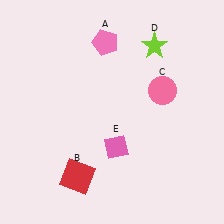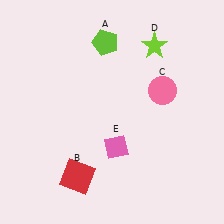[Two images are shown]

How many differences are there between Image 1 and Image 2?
There is 1 difference between the two images.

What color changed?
The pentagon (A) changed from pink in Image 1 to lime in Image 2.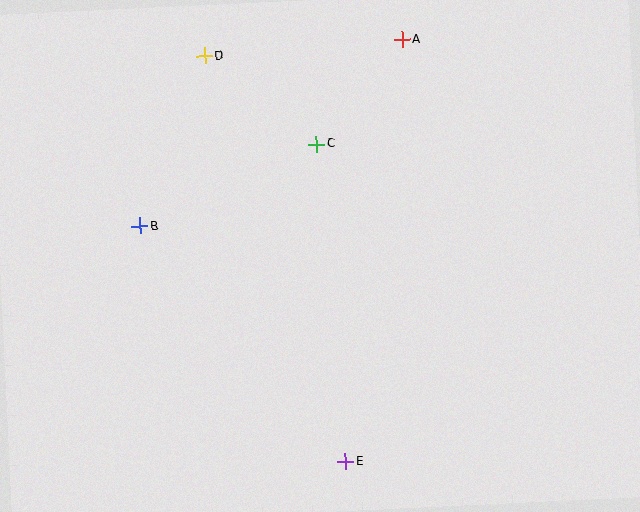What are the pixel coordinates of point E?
Point E is at (346, 462).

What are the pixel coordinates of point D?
Point D is at (205, 56).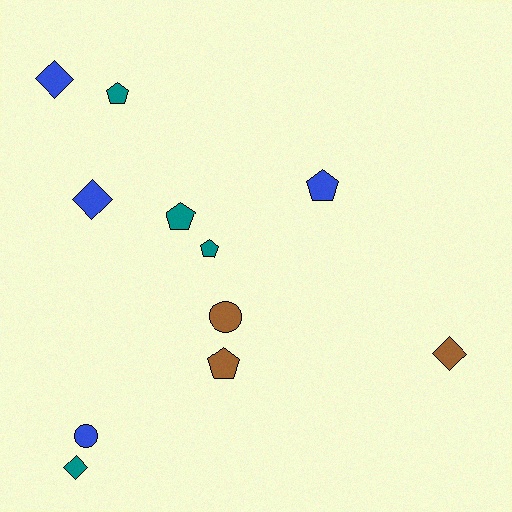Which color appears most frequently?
Blue, with 4 objects.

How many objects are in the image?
There are 11 objects.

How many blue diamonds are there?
There are 2 blue diamonds.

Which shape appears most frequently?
Pentagon, with 5 objects.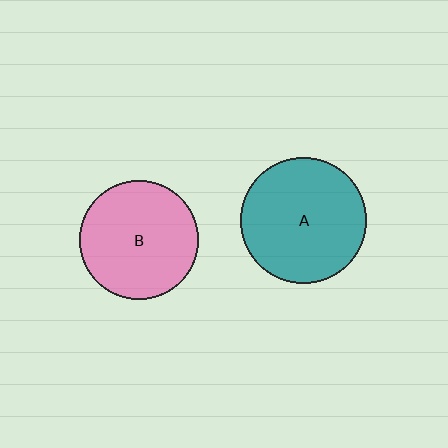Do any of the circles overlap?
No, none of the circles overlap.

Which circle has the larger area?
Circle A (teal).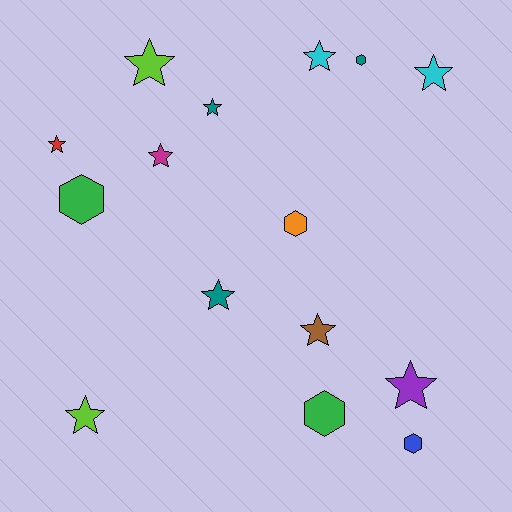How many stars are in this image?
There are 10 stars.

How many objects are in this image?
There are 15 objects.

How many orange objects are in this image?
There is 1 orange object.